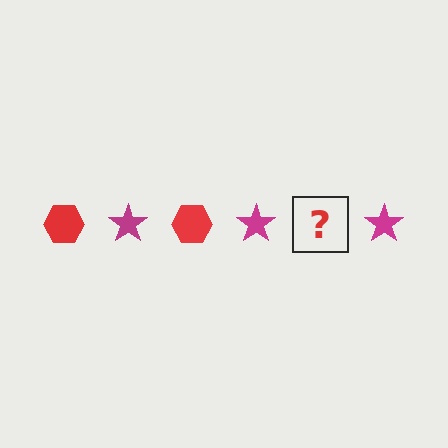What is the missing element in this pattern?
The missing element is a red hexagon.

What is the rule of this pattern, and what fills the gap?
The rule is that the pattern alternates between red hexagon and magenta star. The gap should be filled with a red hexagon.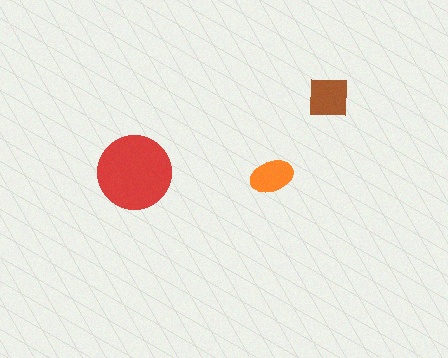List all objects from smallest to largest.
The orange ellipse, the brown square, the red circle.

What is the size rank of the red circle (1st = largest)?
1st.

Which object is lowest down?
The orange ellipse is bottommost.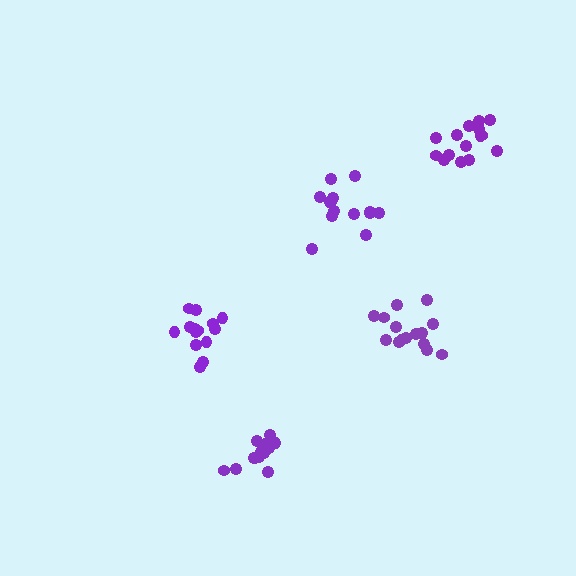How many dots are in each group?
Group 1: 14 dots, Group 2: 15 dots, Group 3: 15 dots, Group 4: 15 dots, Group 5: 14 dots (73 total).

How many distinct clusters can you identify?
There are 5 distinct clusters.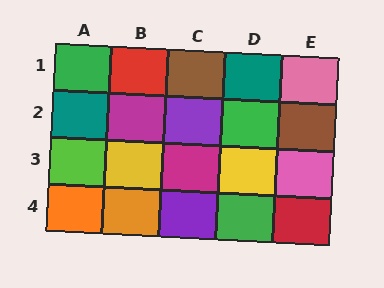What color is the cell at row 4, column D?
Green.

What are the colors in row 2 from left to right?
Teal, magenta, purple, green, brown.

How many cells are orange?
2 cells are orange.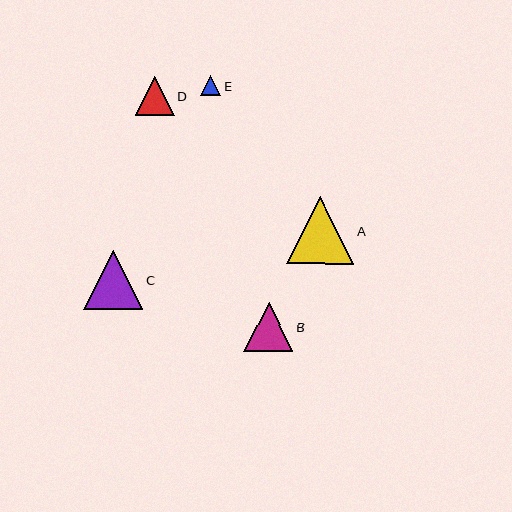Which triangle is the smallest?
Triangle E is the smallest with a size of approximately 20 pixels.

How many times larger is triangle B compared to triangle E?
Triangle B is approximately 2.4 times the size of triangle E.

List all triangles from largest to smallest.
From largest to smallest: A, C, B, D, E.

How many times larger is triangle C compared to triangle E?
Triangle C is approximately 2.9 times the size of triangle E.